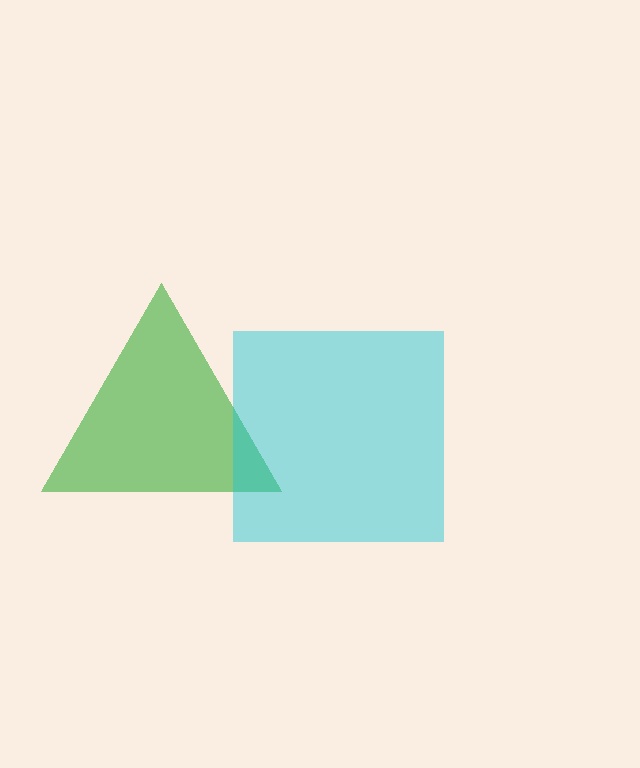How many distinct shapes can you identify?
There are 2 distinct shapes: a green triangle, a cyan square.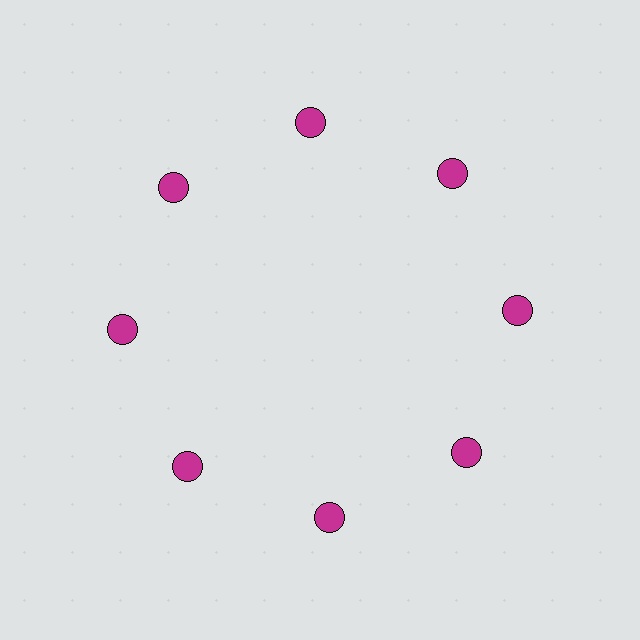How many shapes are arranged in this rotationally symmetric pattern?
There are 8 shapes, arranged in 8 groups of 1.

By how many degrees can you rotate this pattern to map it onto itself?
The pattern maps onto itself every 45 degrees of rotation.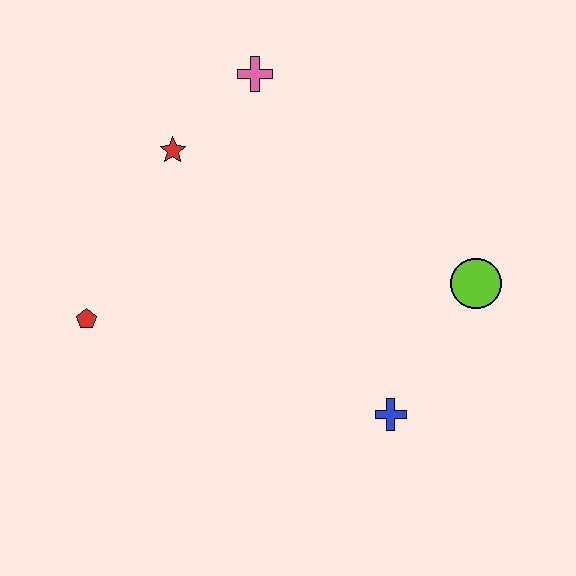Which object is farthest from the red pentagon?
The lime circle is farthest from the red pentagon.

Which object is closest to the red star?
The pink cross is closest to the red star.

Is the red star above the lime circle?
Yes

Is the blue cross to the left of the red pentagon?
No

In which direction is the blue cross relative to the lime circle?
The blue cross is below the lime circle.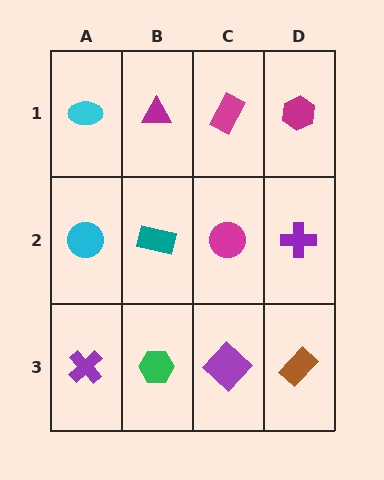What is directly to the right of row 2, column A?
A teal rectangle.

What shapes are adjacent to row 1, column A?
A cyan circle (row 2, column A), a magenta triangle (row 1, column B).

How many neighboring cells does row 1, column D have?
2.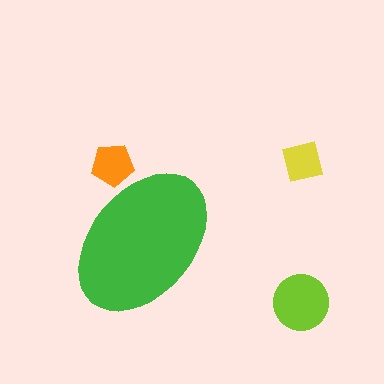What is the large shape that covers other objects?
A green ellipse.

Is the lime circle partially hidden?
No, the lime circle is fully visible.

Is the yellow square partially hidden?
No, the yellow square is fully visible.